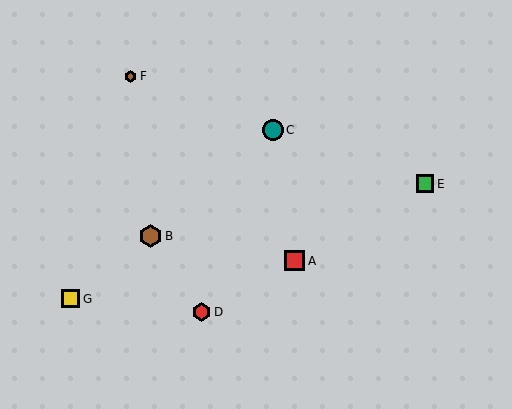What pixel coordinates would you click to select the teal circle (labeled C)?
Click at (273, 130) to select the teal circle C.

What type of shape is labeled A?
Shape A is a red square.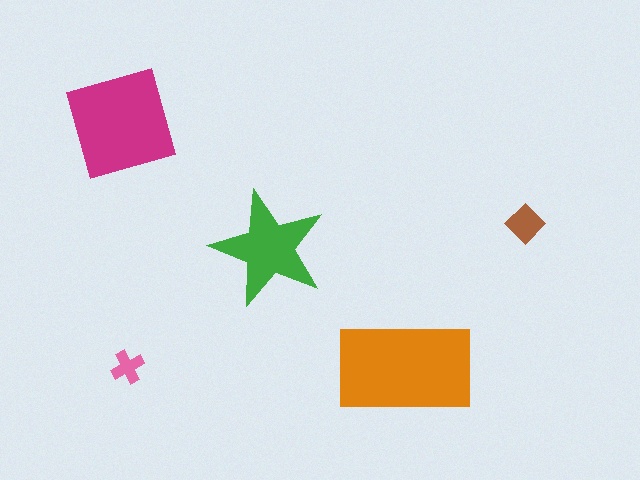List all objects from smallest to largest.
The pink cross, the brown diamond, the green star, the magenta square, the orange rectangle.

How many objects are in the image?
There are 5 objects in the image.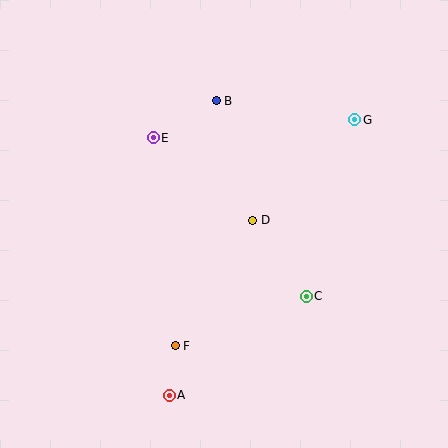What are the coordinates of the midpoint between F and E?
The midpoint between F and E is at (164, 242).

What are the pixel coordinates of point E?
Point E is at (153, 138).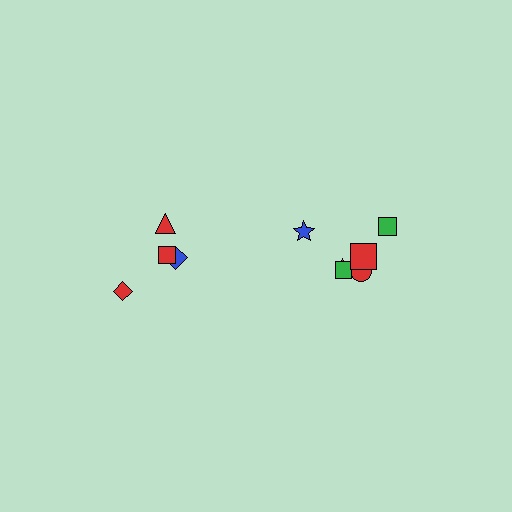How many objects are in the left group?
There are 4 objects.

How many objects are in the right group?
There are 7 objects.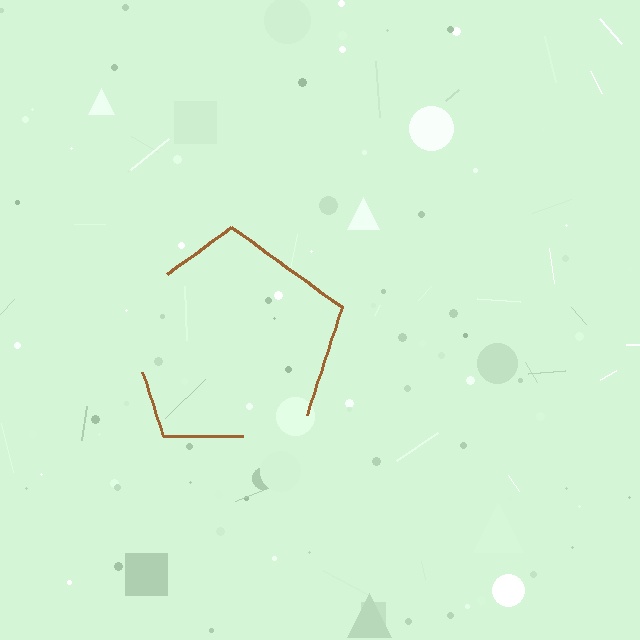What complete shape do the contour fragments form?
The contour fragments form a pentagon.